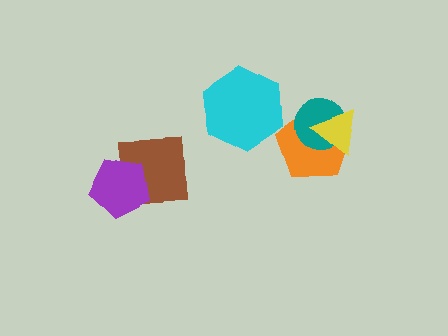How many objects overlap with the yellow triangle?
2 objects overlap with the yellow triangle.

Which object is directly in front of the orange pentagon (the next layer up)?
The teal circle is directly in front of the orange pentagon.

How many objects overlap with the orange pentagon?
2 objects overlap with the orange pentagon.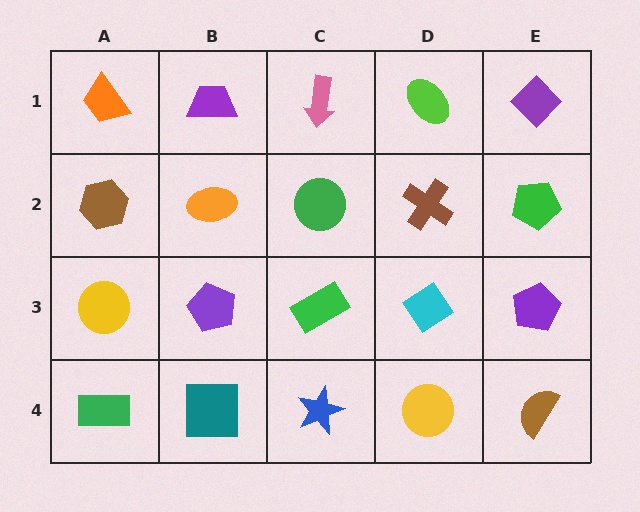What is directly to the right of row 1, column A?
A purple trapezoid.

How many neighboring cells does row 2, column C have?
4.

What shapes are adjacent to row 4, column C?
A green rectangle (row 3, column C), a teal square (row 4, column B), a yellow circle (row 4, column D).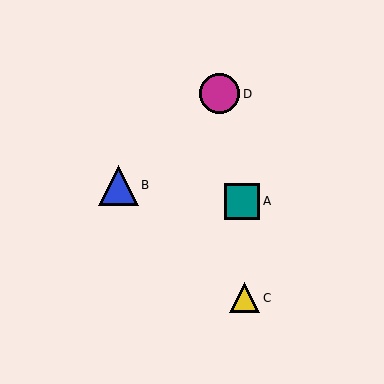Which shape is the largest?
The magenta circle (labeled D) is the largest.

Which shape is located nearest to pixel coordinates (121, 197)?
The blue triangle (labeled B) at (118, 185) is nearest to that location.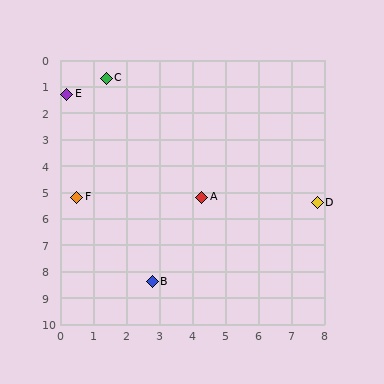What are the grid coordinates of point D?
Point D is at approximately (7.8, 5.4).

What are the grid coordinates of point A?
Point A is at approximately (4.3, 5.2).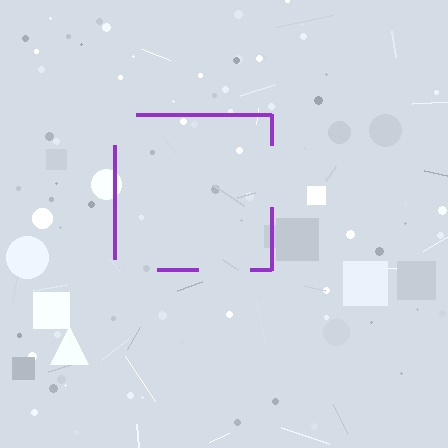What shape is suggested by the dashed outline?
The dashed outline suggests a square.